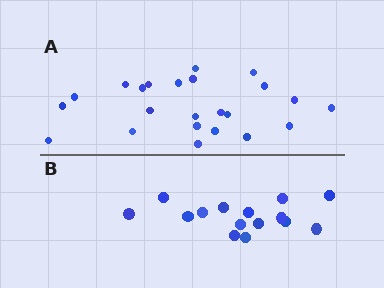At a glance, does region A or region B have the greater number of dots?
Region A (the top region) has more dots.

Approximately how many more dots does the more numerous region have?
Region A has roughly 8 or so more dots than region B.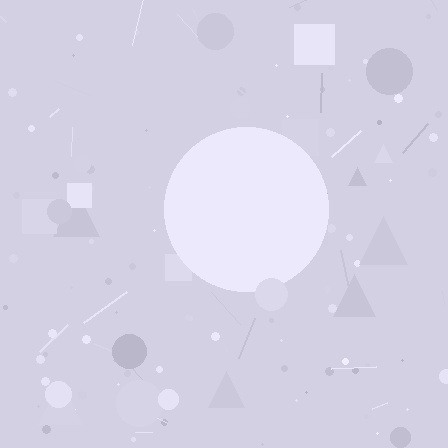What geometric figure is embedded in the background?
A circle is embedded in the background.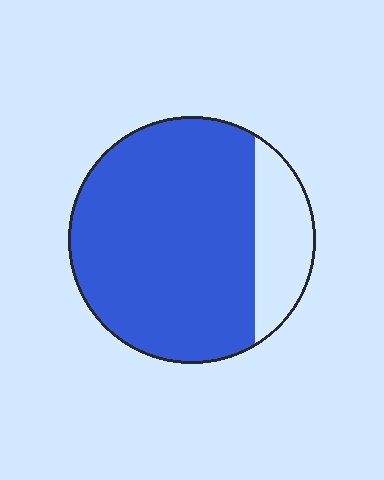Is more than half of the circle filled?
Yes.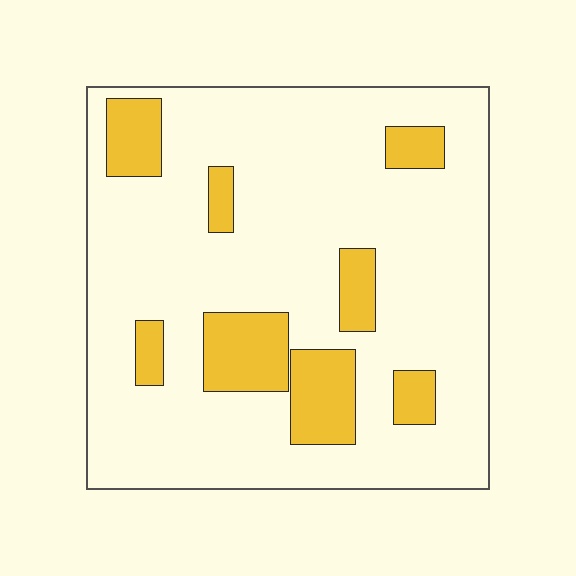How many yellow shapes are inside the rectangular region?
8.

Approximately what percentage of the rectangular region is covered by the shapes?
Approximately 20%.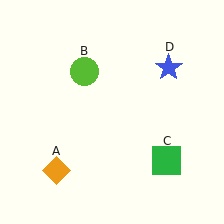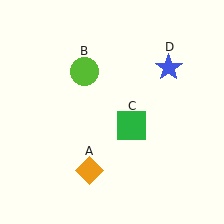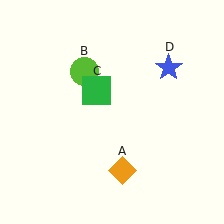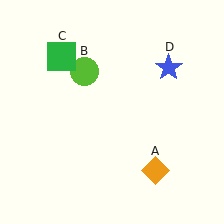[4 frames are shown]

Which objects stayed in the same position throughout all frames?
Lime circle (object B) and blue star (object D) remained stationary.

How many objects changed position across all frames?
2 objects changed position: orange diamond (object A), green square (object C).